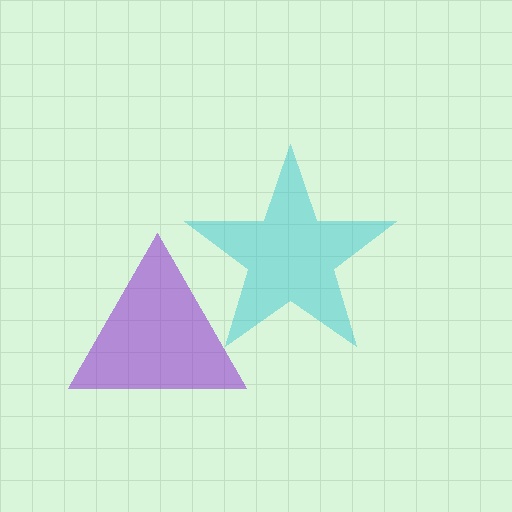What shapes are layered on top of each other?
The layered shapes are: a cyan star, a purple triangle.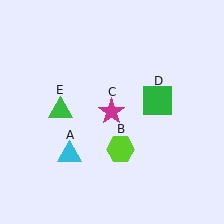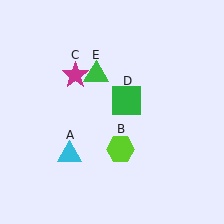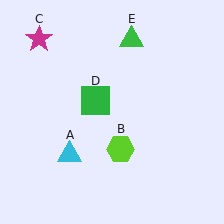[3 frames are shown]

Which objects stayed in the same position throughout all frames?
Cyan triangle (object A) and lime hexagon (object B) remained stationary.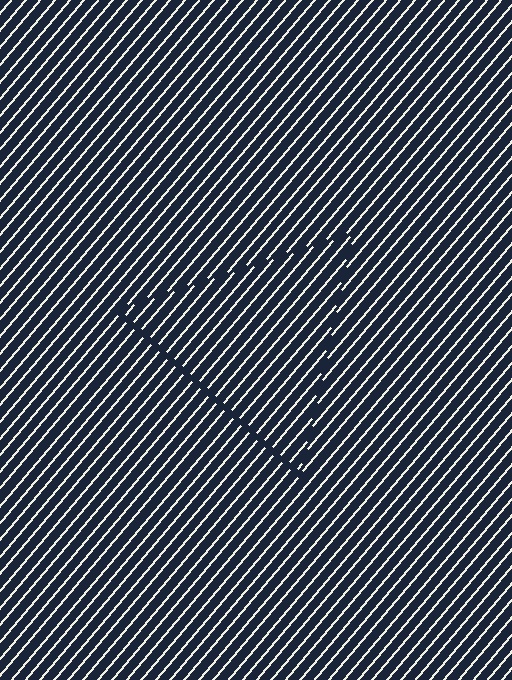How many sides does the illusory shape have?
3 sides — the line-ends trace a triangle.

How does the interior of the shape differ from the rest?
The interior of the shape contains the same grating, shifted by half a period — the contour is defined by the phase discontinuity where line-ends from the inner and outer gratings abut.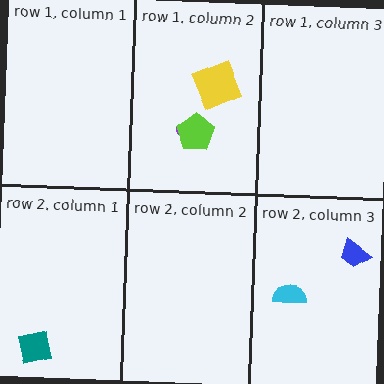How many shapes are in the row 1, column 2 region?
3.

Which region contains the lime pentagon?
The row 1, column 2 region.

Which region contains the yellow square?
The row 1, column 2 region.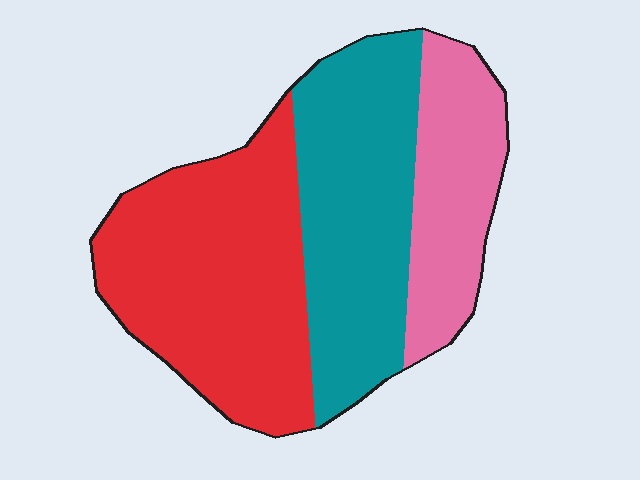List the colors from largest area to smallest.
From largest to smallest: red, teal, pink.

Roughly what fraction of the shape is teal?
Teal takes up about one third (1/3) of the shape.